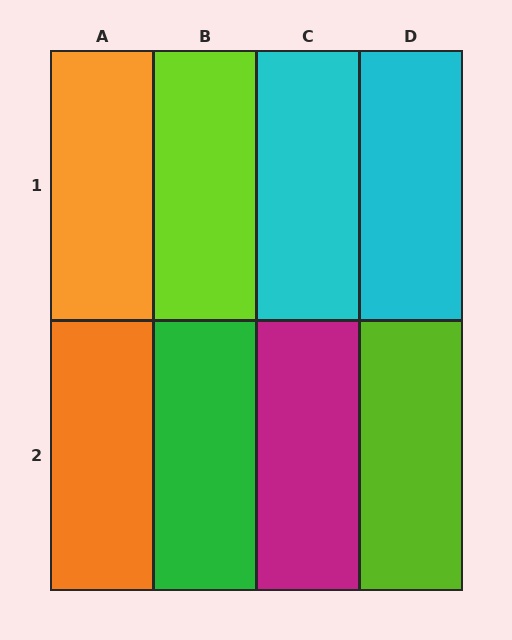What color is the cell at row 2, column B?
Green.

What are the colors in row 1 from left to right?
Orange, lime, cyan, cyan.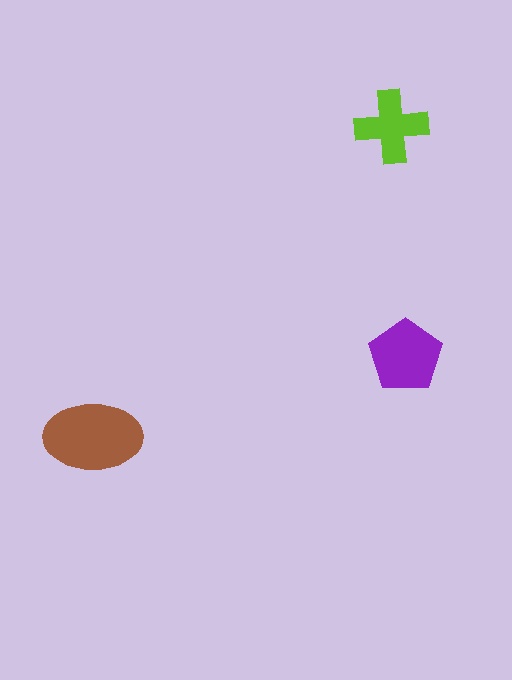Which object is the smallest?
The lime cross.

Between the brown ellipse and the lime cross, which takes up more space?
The brown ellipse.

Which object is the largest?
The brown ellipse.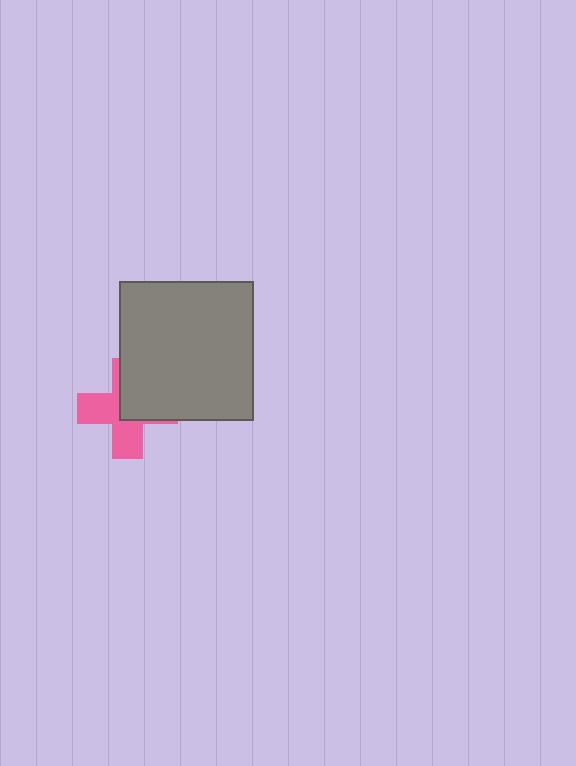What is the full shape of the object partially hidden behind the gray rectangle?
The partially hidden object is a pink cross.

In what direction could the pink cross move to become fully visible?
The pink cross could move toward the lower-left. That would shift it out from behind the gray rectangle entirely.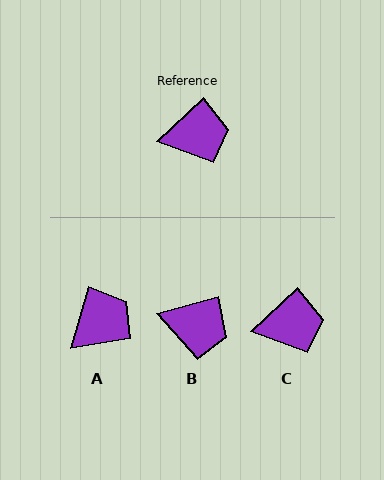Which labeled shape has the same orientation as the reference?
C.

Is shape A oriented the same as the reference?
No, it is off by about 31 degrees.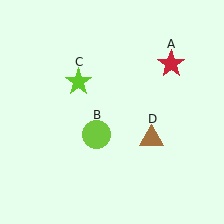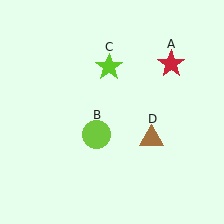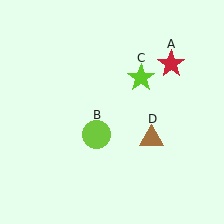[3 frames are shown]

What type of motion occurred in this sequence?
The lime star (object C) rotated clockwise around the center of the scene.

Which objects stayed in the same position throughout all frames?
Red star (object A) and lime circle (object B) and brown triangle (object D) remained stationary.